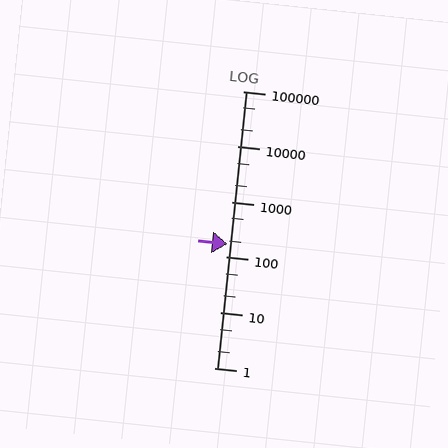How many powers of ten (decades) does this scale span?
The scale spans 5 decades, from 1 to 100000.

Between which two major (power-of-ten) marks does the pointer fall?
The pointer is between 100 and 1000.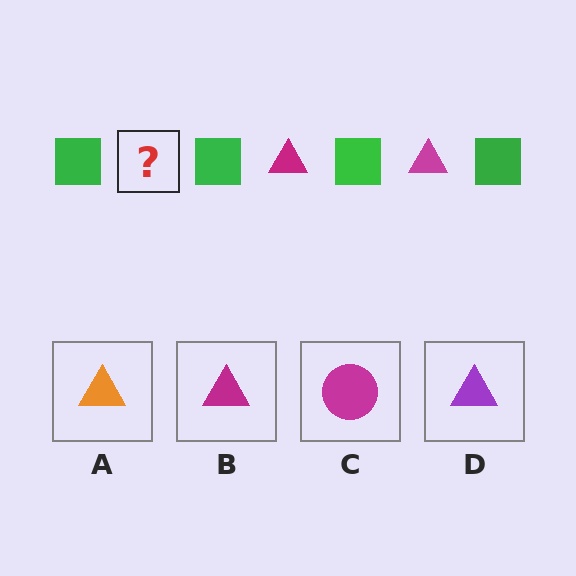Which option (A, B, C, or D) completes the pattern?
B.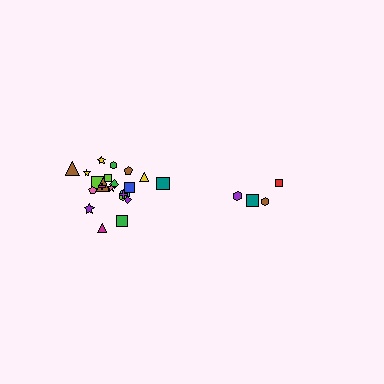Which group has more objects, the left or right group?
The left group.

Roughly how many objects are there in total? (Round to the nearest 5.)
Roughly 25 objects in total.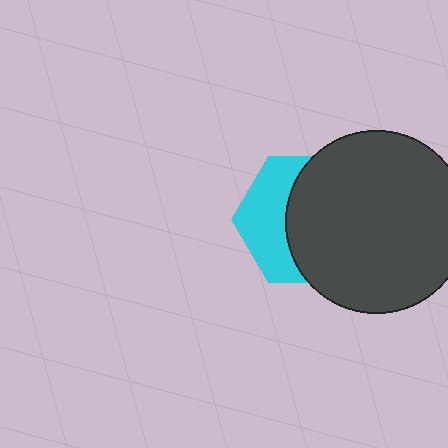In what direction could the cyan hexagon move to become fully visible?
The cyan hexagon could move left. That would shift it out from behind the dark gray circle entirely.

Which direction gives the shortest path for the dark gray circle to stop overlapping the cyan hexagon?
Moving right gives the shortest separation.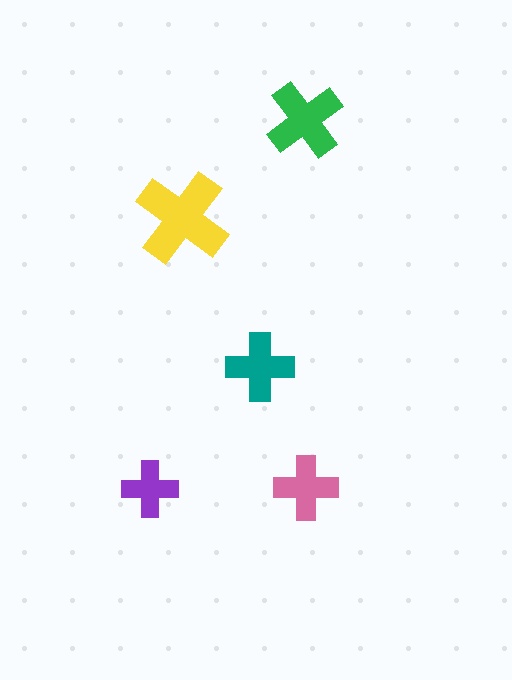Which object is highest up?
The green cross is topmost.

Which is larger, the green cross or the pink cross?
The green one.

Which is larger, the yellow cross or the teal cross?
The yellow one.